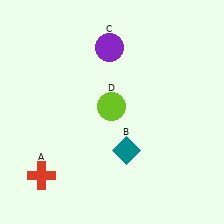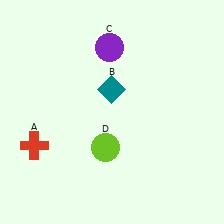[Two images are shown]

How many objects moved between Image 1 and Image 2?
3 objects moved between the two images.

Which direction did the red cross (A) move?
The red cross (A) moved up.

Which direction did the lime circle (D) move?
The lime circle (D) moved down.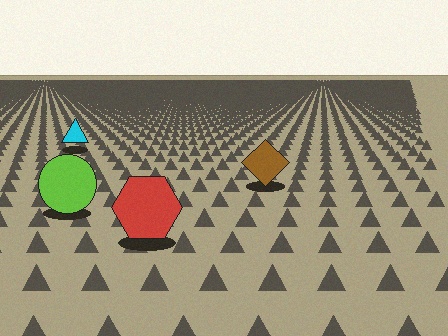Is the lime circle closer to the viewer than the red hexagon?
No. The red hexagon is closer — you can tell from the texture gradient: the ground texture is coarser near it.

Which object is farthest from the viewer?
The cyan triangle is farthest from the viewer. It appears smaller and the ground texture around it is denser.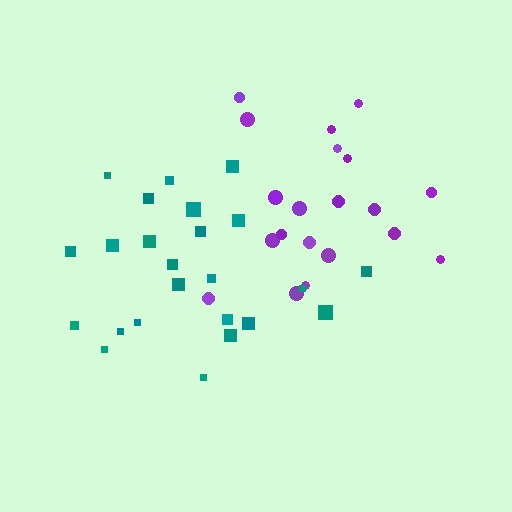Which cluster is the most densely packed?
Teal.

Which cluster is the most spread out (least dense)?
Purple.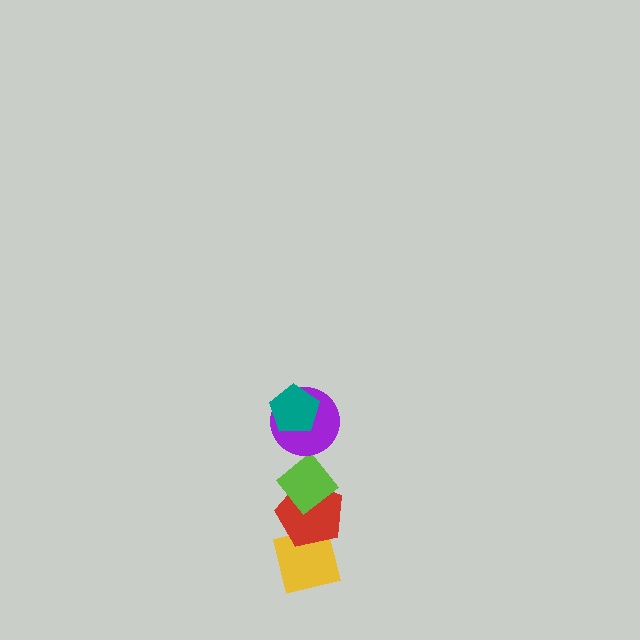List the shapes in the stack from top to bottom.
From top to bottom: the teal pentagon, the purple circle, the lime diamond, the red pentagon, the yellow square.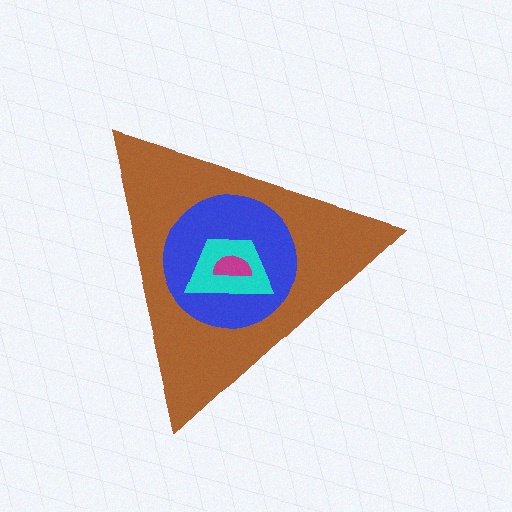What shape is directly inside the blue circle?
The cyan trapezoid.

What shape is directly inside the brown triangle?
The blue circle.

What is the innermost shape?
The magenta semicircle.